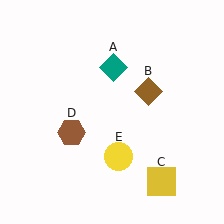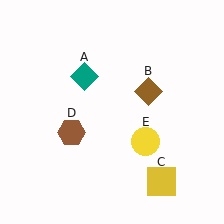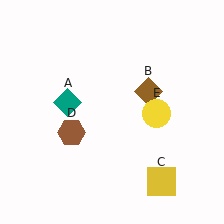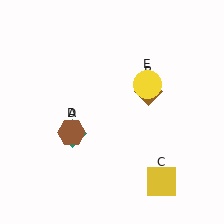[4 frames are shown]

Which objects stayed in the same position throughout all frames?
Brown diamond (object B) and yellow square (object C) and brown hexagon (object D) remained stationary.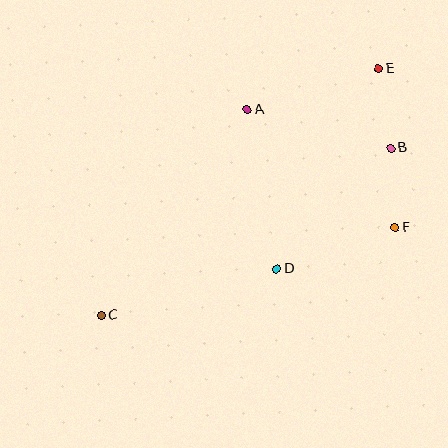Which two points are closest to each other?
Points B and F are closest to each other.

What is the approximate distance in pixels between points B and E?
The distance between B and E is approximately 80 pixels.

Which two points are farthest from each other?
Points C and E are farthest from each other.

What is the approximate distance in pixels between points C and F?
The distance between C and F is approximately 307 pixels.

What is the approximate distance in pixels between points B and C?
The distance between B and C is approximately 334 pixels.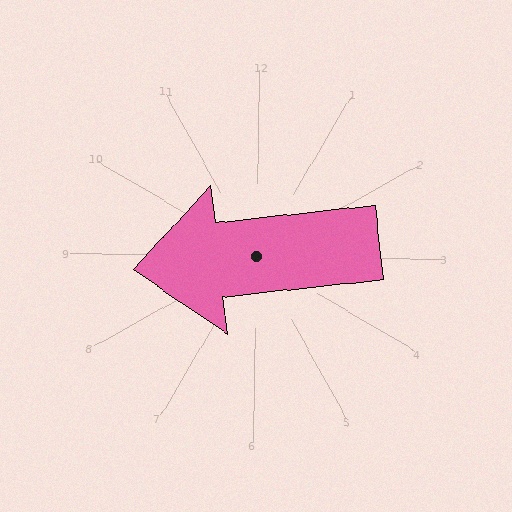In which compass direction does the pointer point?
West.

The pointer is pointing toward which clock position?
Roughly 9 o'clock.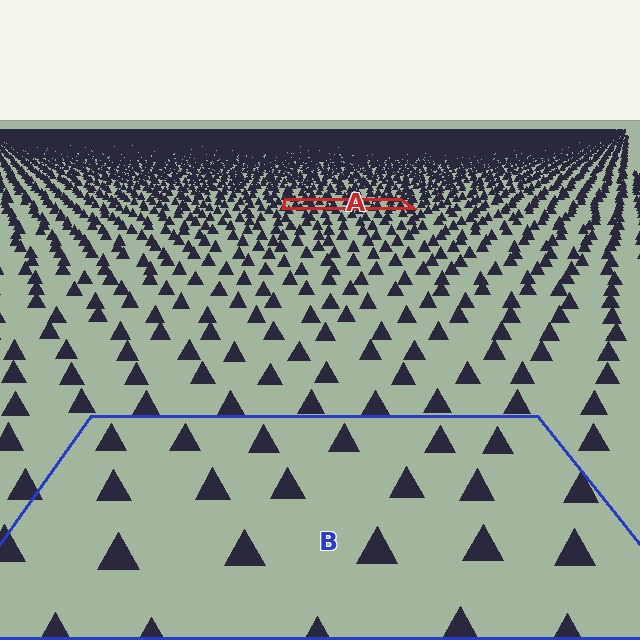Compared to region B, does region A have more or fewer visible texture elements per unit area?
Region A has more texture elements per unit area — they are packed more densely because it is farther away.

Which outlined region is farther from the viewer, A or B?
Region A is farther from the viewer — the texture elements inside it appear smaller and more densely packed.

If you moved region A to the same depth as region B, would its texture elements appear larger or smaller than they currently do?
They would appear larger. At a closer depth, the same texture elements are projected at a bigger on-screen size.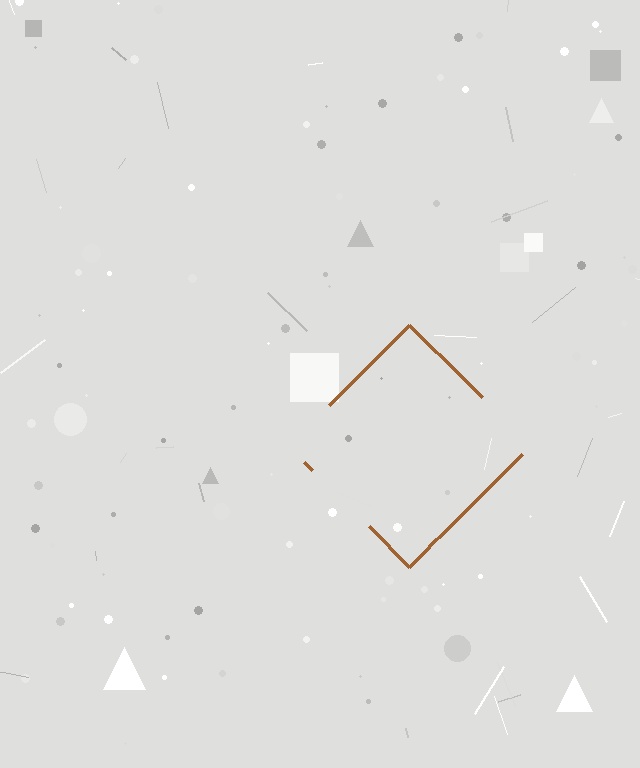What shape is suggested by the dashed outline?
The dashed outline suggests a diamond.